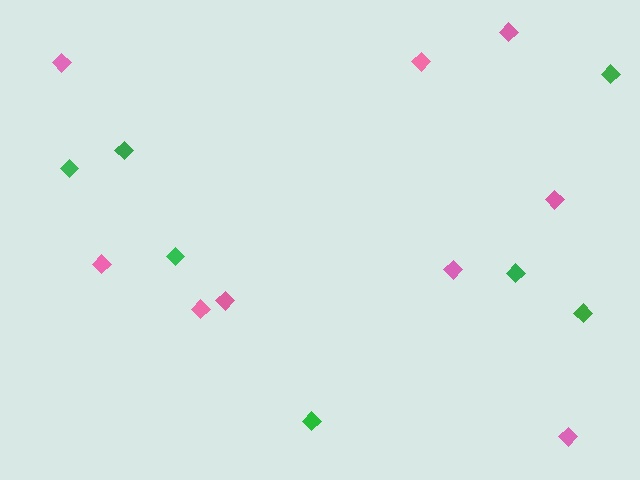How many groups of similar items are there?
There are 2 groups: one group of green diamonds (7) and one group of pink diamonds (9).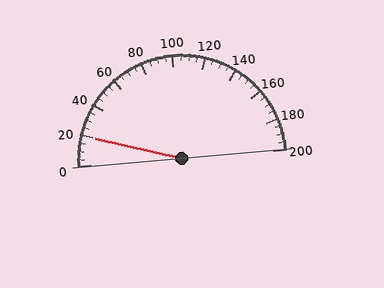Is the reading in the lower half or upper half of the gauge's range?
The reading is in the lower half of the range (0 to 200).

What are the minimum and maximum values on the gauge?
The gauge ranges from 0 to 200.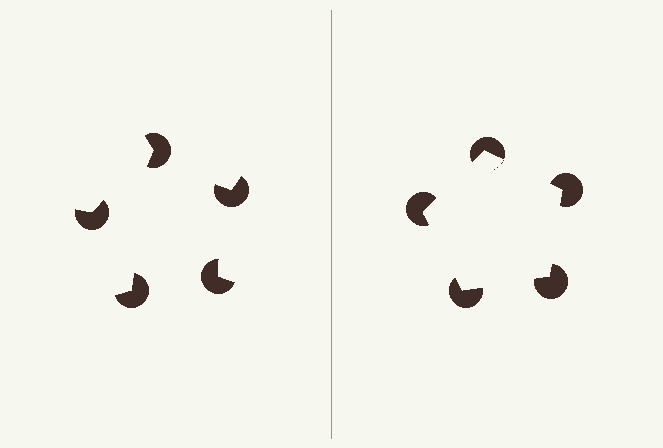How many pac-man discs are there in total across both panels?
10 — 5 on each side.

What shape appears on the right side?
An illusory pentagon.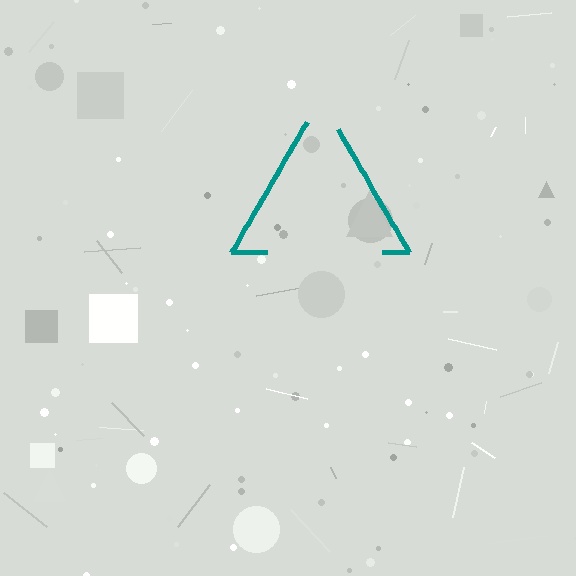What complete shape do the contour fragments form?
The contour fragments form a triangle.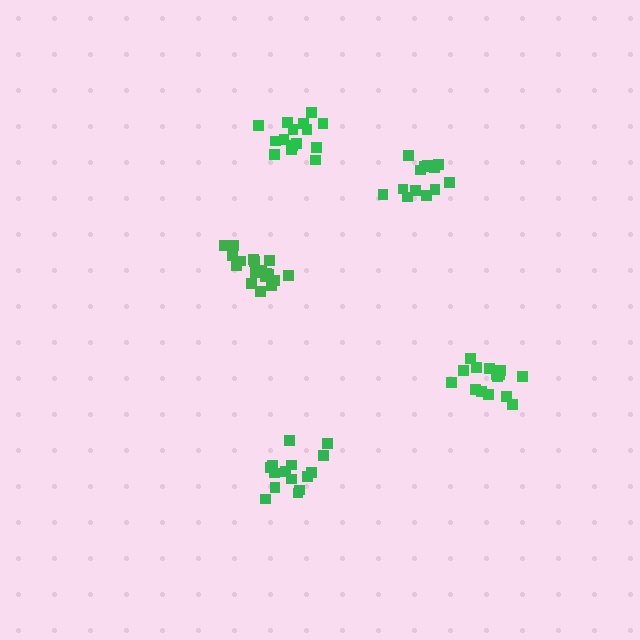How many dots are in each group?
Group 1: 13 dots, Group 2: 15 dots, Group 3: 16 dots, Group 4: 18 dots, Group 5: 15 dots (77 total).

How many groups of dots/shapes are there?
There are 5 groups.